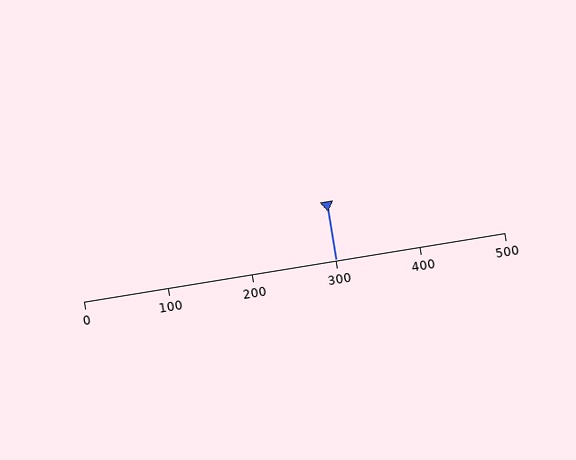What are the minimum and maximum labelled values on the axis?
The axis runs from 0 to 500.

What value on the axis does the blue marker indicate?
The marker indicates approximately 300.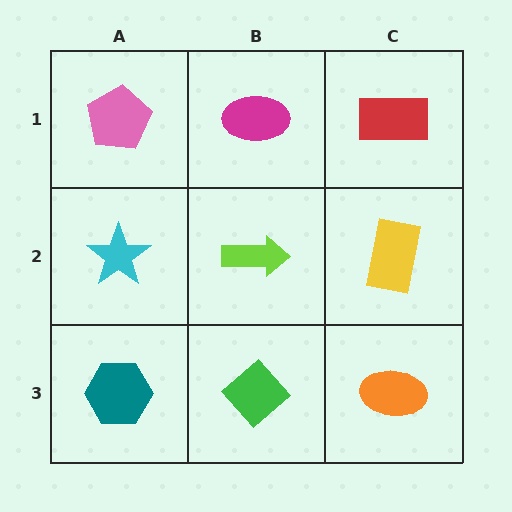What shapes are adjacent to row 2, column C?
A red rectangle (row 1, column C), an orange ellipse (row 3, column C), a lime arrow (row 2, column B).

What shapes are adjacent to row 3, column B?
A lime arrow (row 2, column B), a teal hexagon (row 3, column A), an orange ellipse (row 3, column C).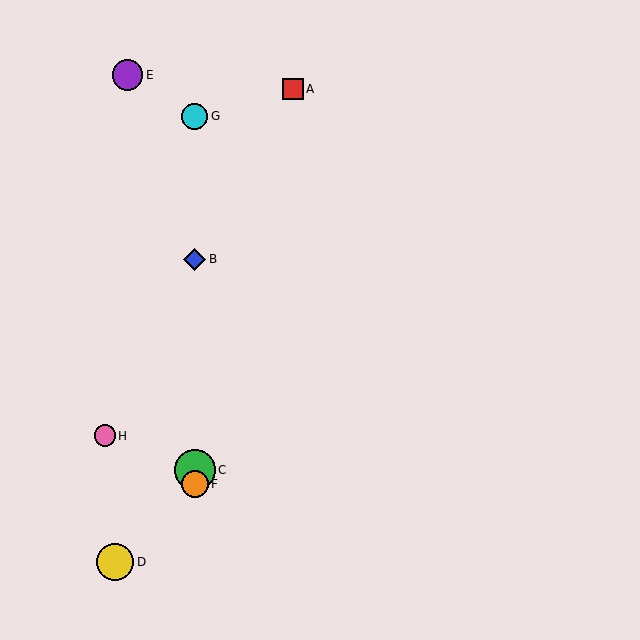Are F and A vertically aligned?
No, F is at x≈195 and A is at x≈293.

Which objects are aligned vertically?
Objects B, C, F, G are aligned vertically.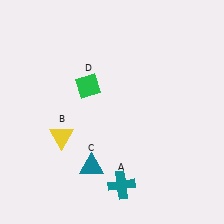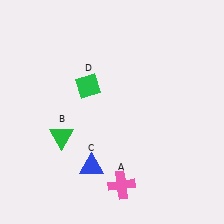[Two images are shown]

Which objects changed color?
A changed from teal to pink. B changed from yellow to green. C changed from teal to blue.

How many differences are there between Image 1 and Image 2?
There are 3 differences between the two images.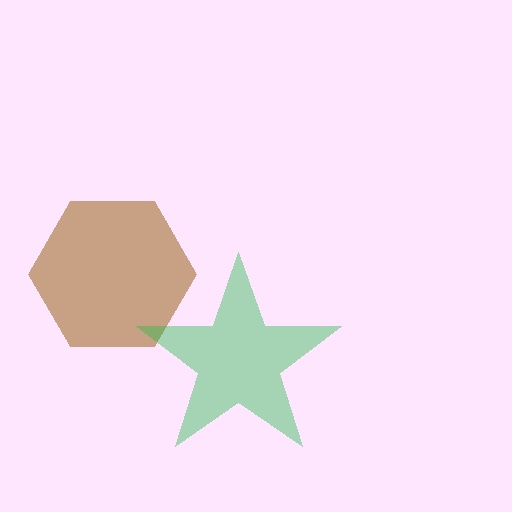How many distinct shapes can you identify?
There are 2 distinct shapes: a brown hexagon, a green star.